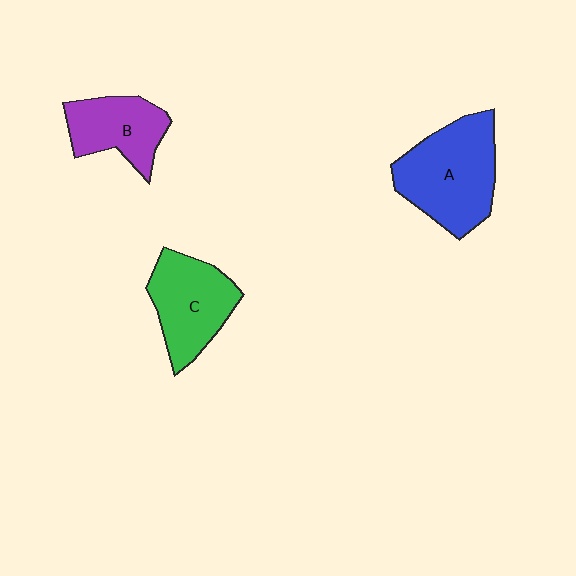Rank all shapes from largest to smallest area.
From largest to smallest: A (blue), C (green), B (purple).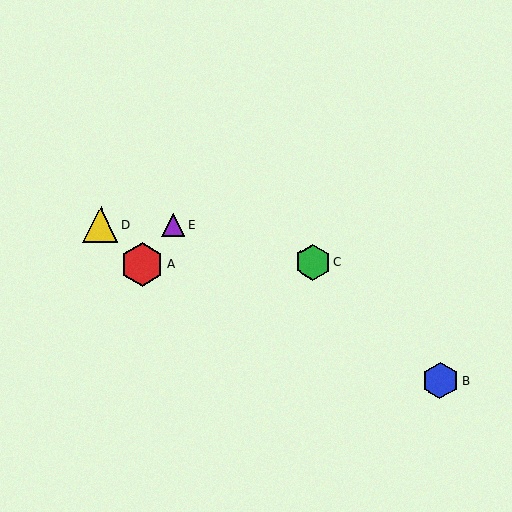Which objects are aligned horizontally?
Objects D, E are aligned horizontally.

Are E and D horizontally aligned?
Yes, both are at y≈225.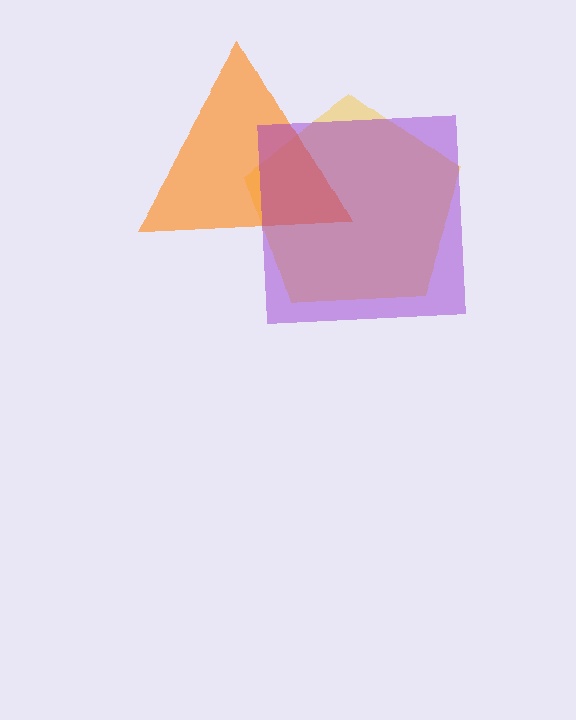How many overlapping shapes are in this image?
There are 3 overlapping shapes in the image.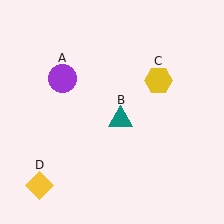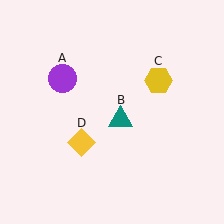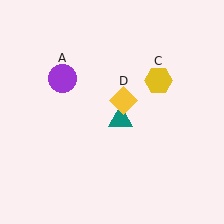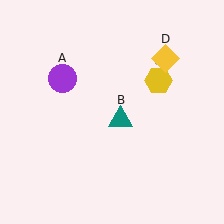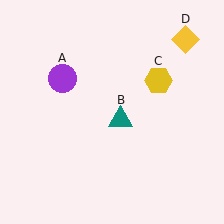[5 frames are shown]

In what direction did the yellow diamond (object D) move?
The yellow diamond (object D) moved up and to the right.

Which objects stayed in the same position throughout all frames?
Purple circle (object A) and teal triangle (object B) and yellow hexagon (object C) remained stationary.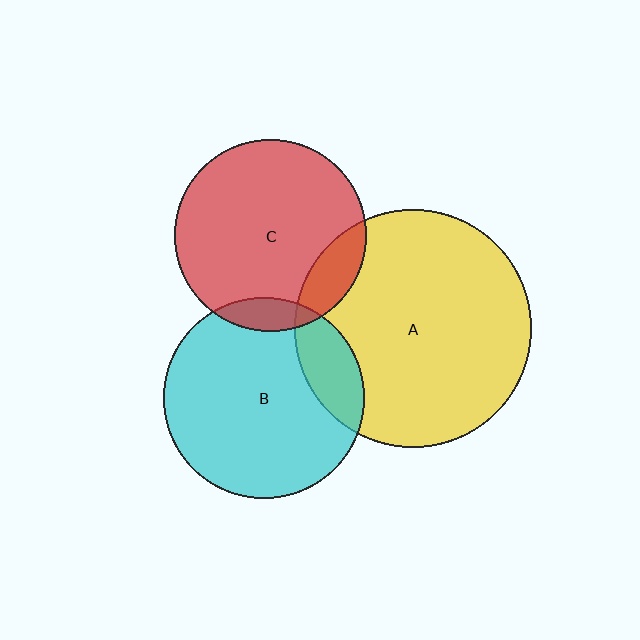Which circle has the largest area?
Circle A (yellow).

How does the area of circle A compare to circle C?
Approximately 1.5 times.